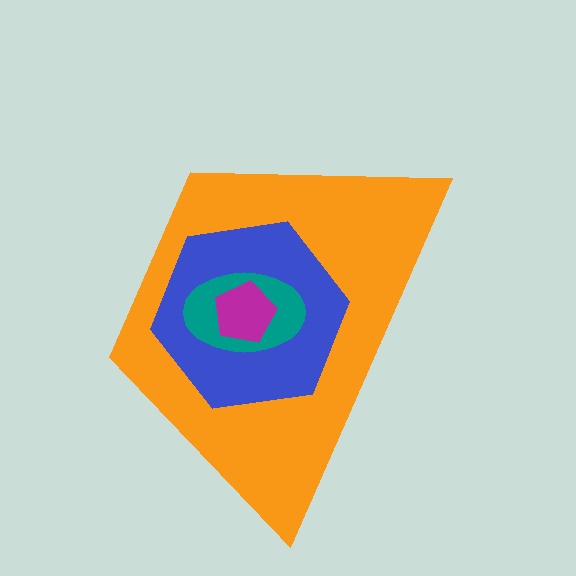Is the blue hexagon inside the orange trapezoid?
Yes.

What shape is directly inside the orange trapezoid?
The blue hexagon.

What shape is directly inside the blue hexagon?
The teal ellipse.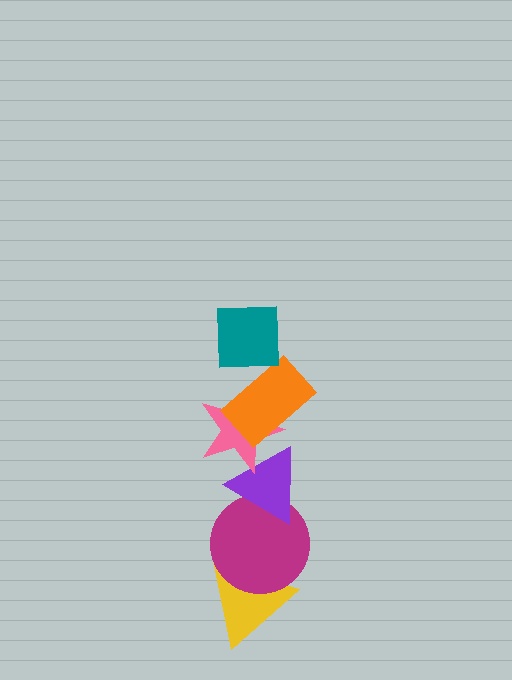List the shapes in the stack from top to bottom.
From top to bottom: the teal square, the orange rectangle, the pink star, the purple triangle, the magenta circle, the yellow triangle.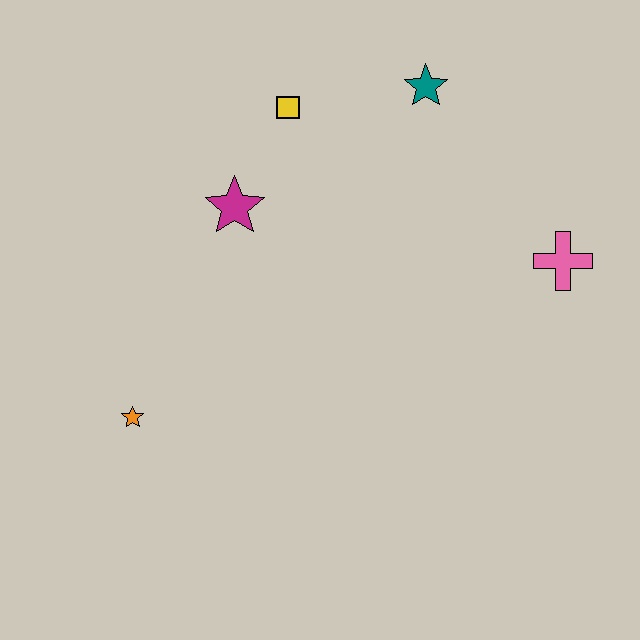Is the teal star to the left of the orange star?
No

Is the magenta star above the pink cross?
Yes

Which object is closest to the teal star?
The yellow square is closest to the teal star.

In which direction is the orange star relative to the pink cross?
The orange star is to the left of the pink cross.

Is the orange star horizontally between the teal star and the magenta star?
No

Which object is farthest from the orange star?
The pink cross is farthest from the orange star.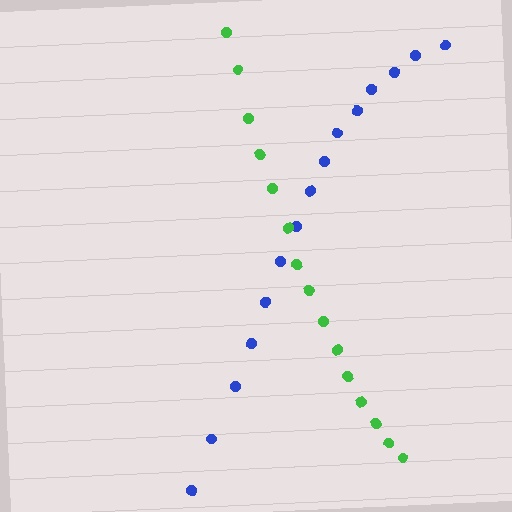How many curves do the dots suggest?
There are 2 distinct paths.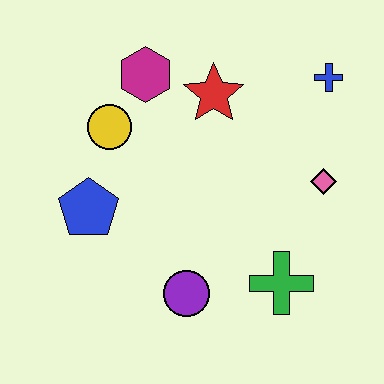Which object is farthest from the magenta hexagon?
The green cross is farthest from the magenta hexagon.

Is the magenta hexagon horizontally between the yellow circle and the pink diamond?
Yes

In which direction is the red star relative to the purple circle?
The red star is above the purple circle.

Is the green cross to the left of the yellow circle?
No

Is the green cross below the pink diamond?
Yes